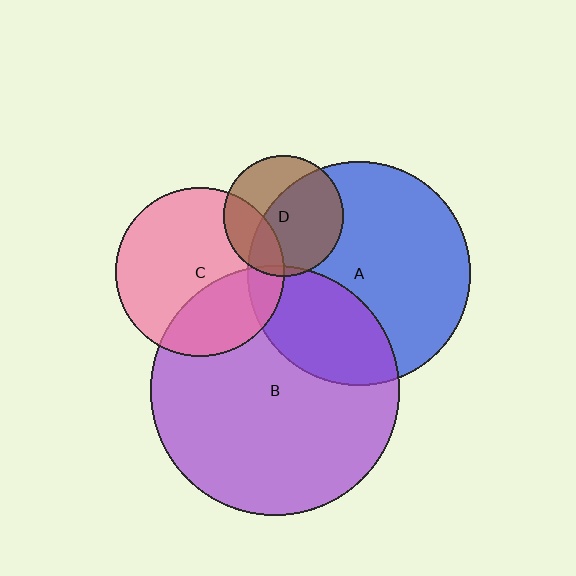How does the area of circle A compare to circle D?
Approximately 3.4 times.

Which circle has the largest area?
Circle B (purple).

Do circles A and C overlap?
Yes.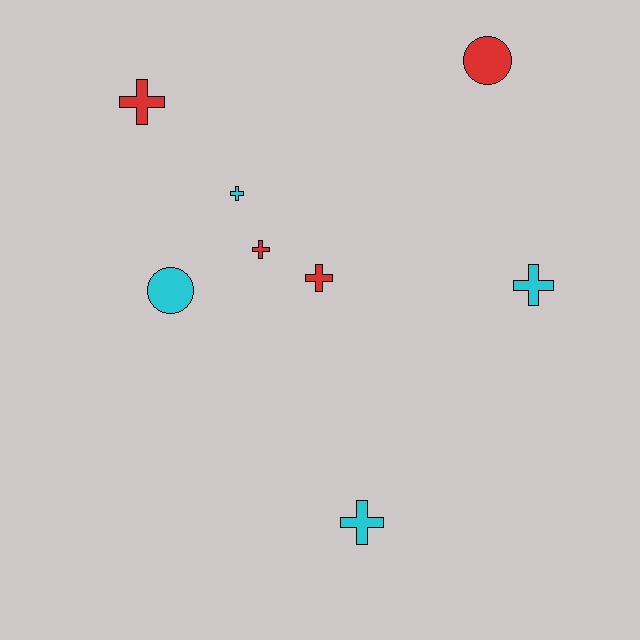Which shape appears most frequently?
Cross, with 6 objects.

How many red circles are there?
There is 1 red circle.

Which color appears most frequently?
Red, with 4 objects.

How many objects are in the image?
There are 8 objects.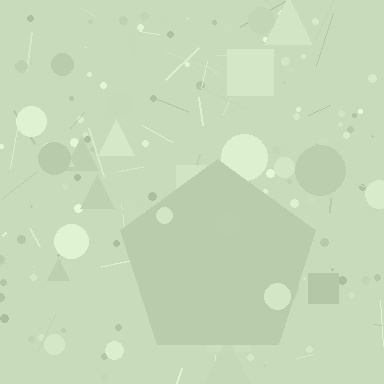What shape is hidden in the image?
A pentagon is hidden in the image.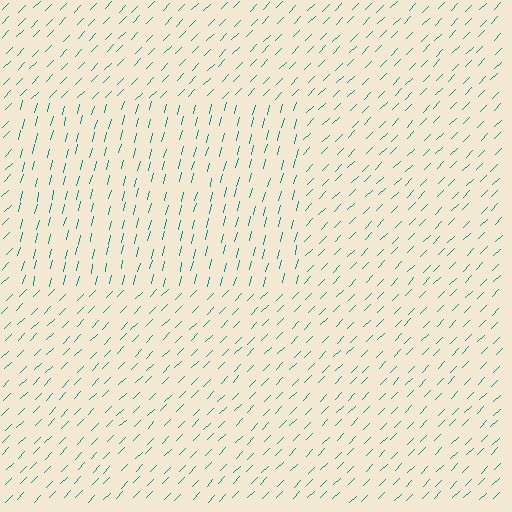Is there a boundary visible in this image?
Yes, there is a texture boundary formed by a change in line orientation.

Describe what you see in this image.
The image is filled with small teal line segments. A rectangle region in the image has lines oriented differently from the surrounding lines, creating a visible texture boundary.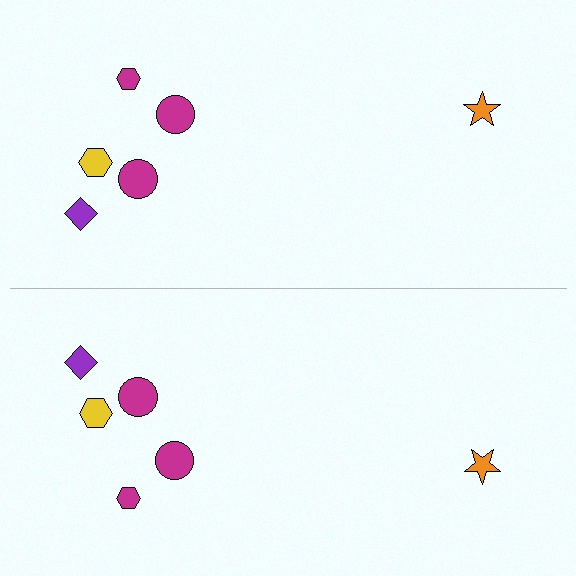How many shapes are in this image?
There are 12 shapes in this image.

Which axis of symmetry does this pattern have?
The pattern has a horizontal axis of symmetry running through the center of the image.